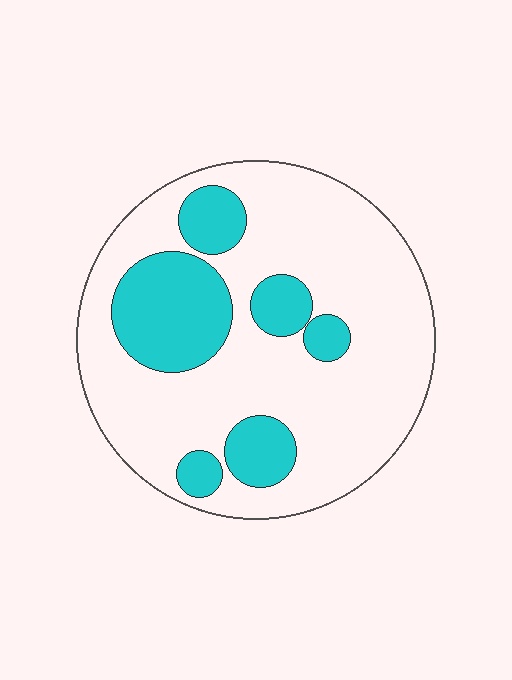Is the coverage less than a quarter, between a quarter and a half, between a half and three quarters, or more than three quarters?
Between a quarter and a half.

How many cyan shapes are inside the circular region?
6.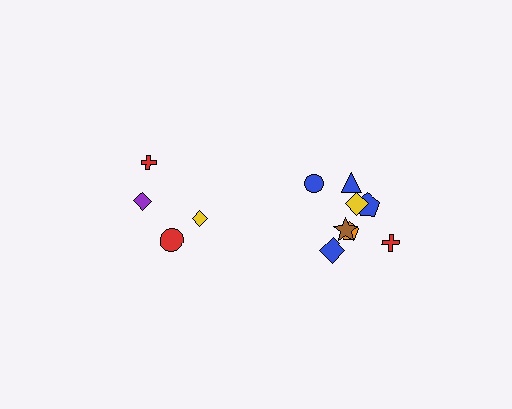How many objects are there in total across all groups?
There are 12 objects.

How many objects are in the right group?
There are 8 objects.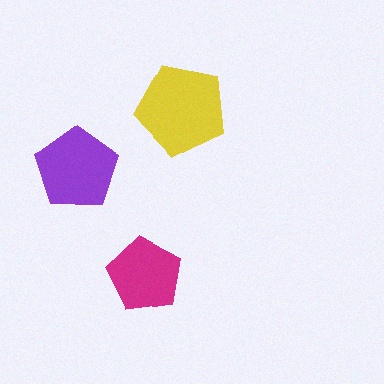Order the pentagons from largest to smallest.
the yellow one, the purple one, the magenta one.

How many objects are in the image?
There are 3 objects in the image.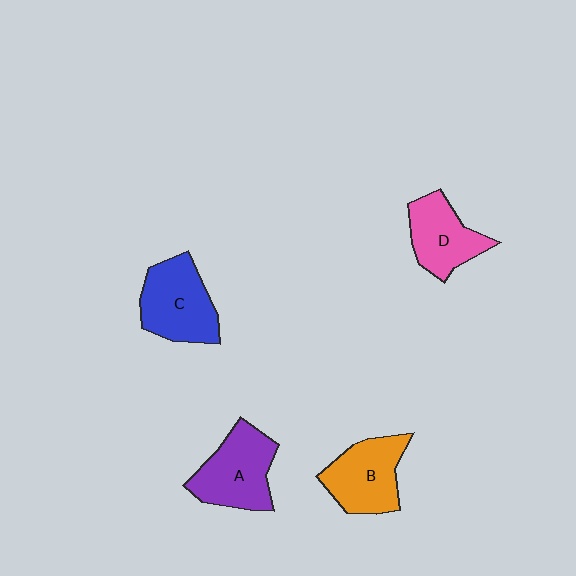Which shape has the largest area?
Shape C (blue).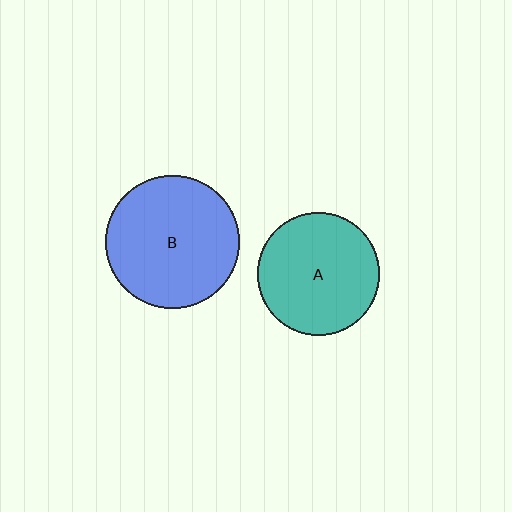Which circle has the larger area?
Circle B (blue).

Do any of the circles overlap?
No, none of the circles overlap.